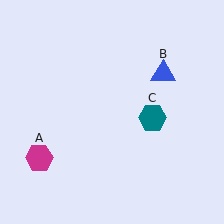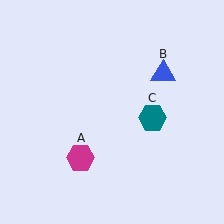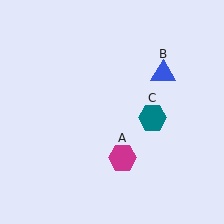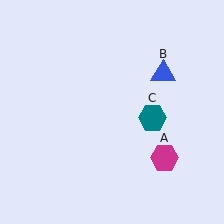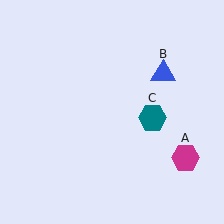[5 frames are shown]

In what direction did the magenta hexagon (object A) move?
The magenta hexagon (object A) moved right.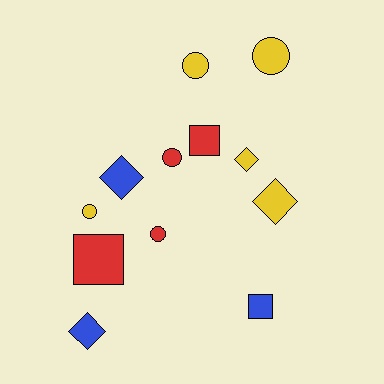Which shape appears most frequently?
Circle, with 5 objects.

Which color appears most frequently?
Yellow, with 5 objects.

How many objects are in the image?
There are 12 objects.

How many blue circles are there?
There are no blue circles.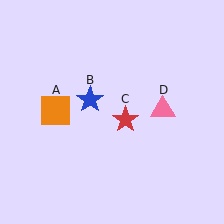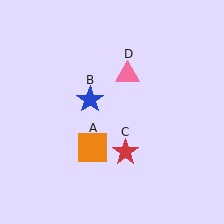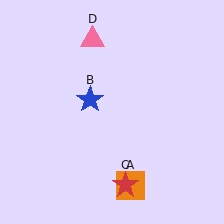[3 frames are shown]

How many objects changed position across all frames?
3 objects changed position: orange square (object A), red star (object C), pink triangle (object D).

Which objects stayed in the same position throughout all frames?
Blue star (object B) remained stationary.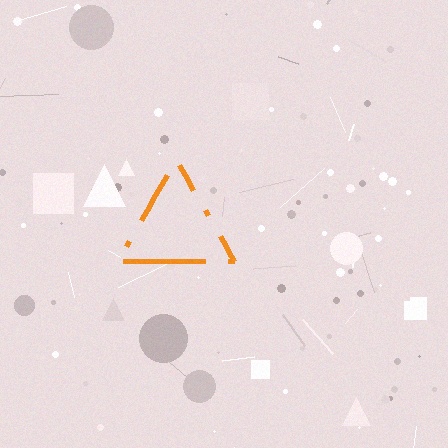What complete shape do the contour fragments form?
The contour fragments form a triangle.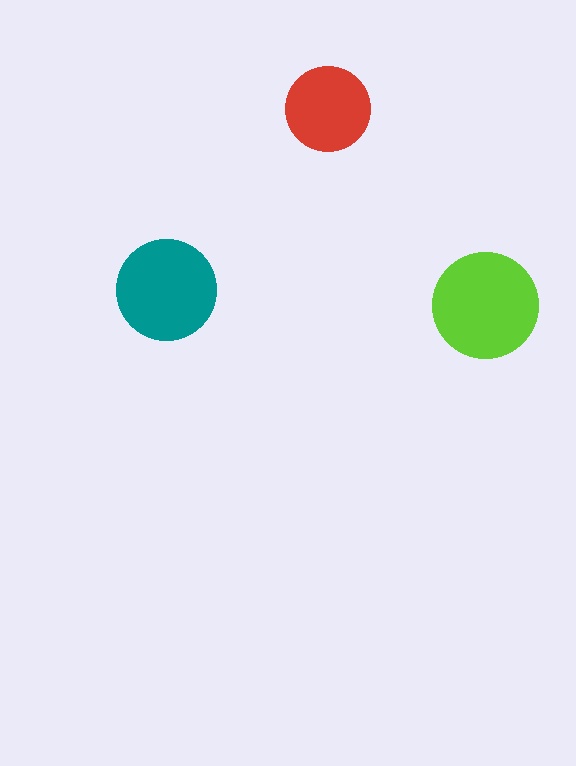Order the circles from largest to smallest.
the lime one, the teal one, the red one.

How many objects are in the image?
There are 3 objects in the image.